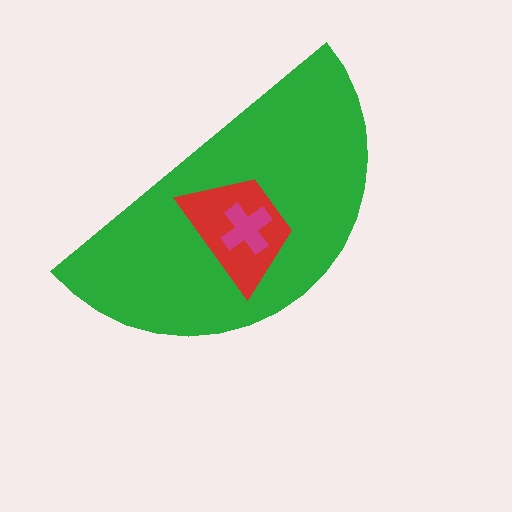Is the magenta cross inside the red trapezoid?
Yes.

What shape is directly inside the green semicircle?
The red trapezoid.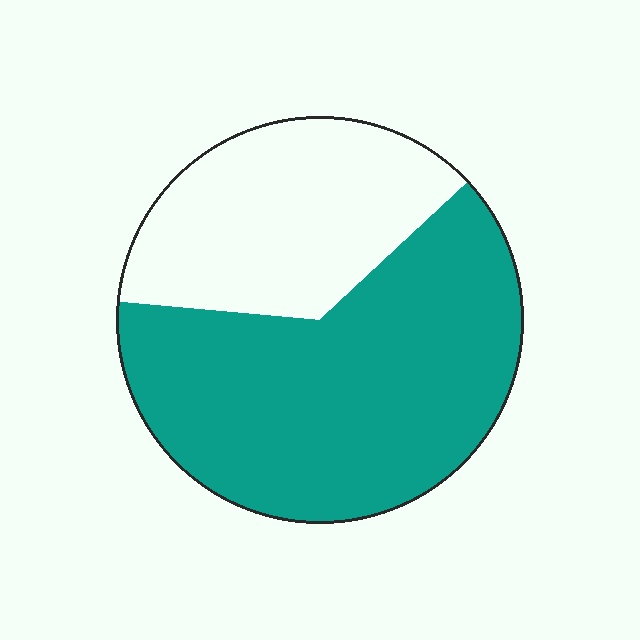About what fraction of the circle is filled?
About five eighths (5/8).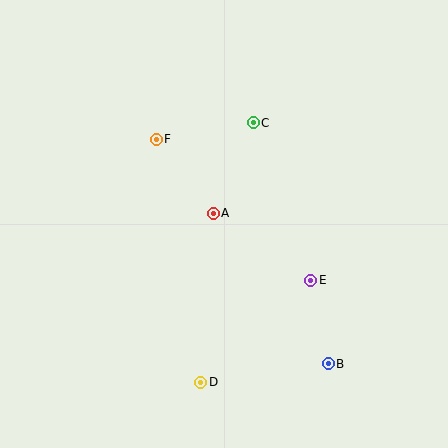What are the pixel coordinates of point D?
Point D is at (201, 382).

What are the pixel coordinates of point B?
Point B is at (328, 364).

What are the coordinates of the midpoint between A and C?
The midpoint between A and C is at (233, 168).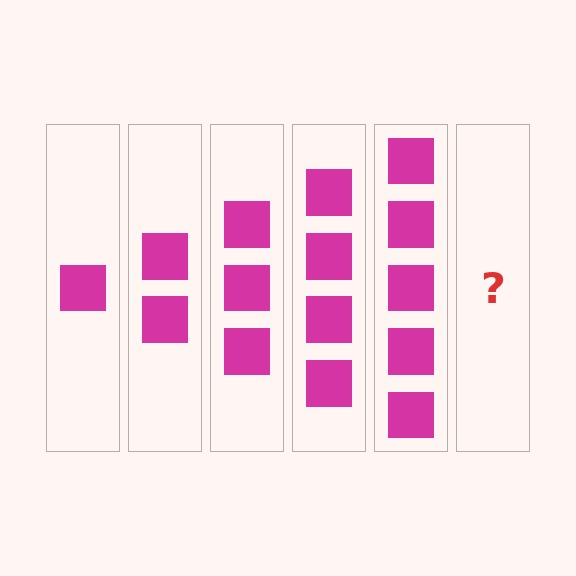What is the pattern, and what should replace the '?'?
The pattern is that each step adds one more square. The '?' should be 6 squares.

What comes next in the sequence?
The next element should be 6 squares.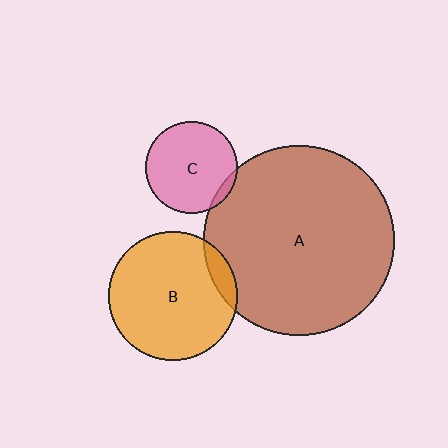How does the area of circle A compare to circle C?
Approximately 4.3 times.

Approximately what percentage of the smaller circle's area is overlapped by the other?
Approximately 5%.